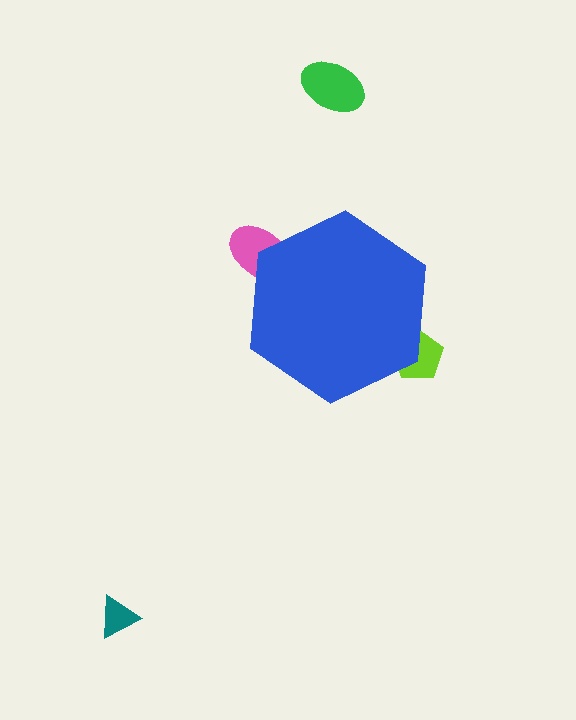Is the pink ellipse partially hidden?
Yes, the pink ellipse is partially hidden behind the blue hexagon.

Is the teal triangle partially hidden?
No, the teal triangle is fully visible.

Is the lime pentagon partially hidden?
Yes, the lime pentagon is partially hidden behind the blue hexagon.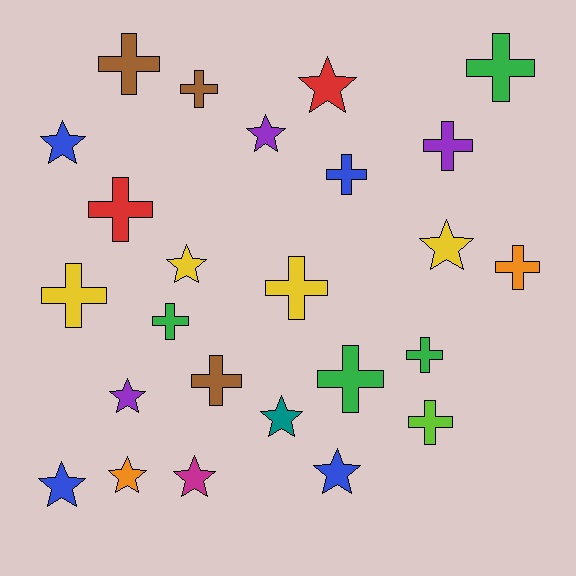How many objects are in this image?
There are 25 objects.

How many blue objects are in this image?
There are 4 blue objects.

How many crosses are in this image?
There are 14 crosses.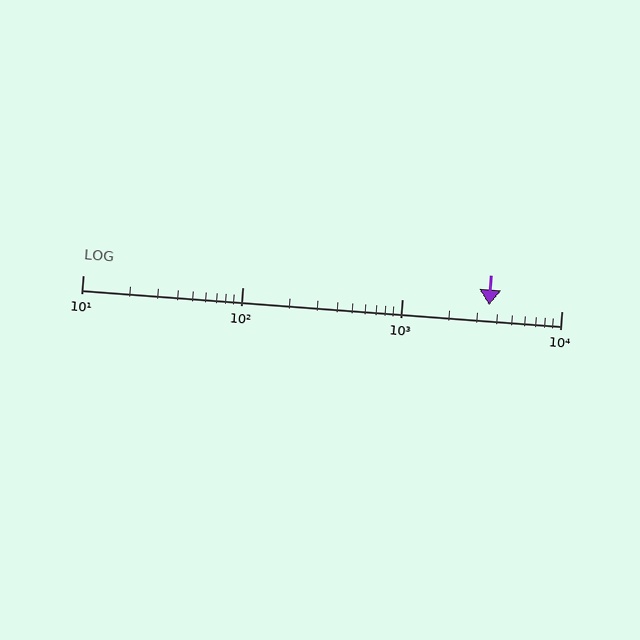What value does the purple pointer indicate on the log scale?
The pointer indicates approximately 3500.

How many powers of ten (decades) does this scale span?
The scale spans 3 decades, from 10 to 10000.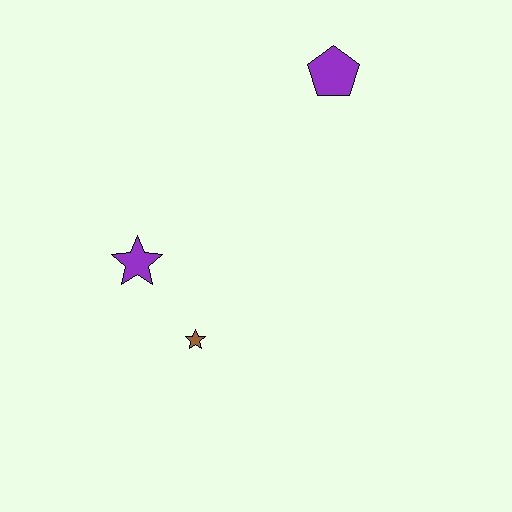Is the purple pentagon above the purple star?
Yes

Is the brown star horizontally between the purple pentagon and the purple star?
Yes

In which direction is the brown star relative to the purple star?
The brown star is below the purple star.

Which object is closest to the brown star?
The purple star is closest to the brown star.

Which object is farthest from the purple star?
The purple pentagon is farthest from the purple star.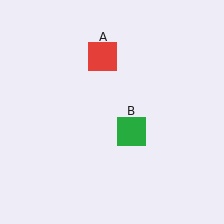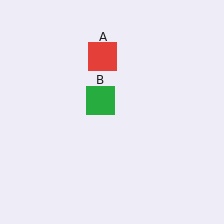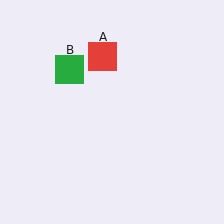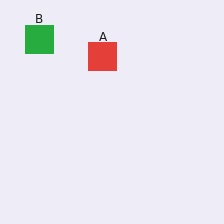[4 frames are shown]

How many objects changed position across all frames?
1 object changed position: green square (object B).